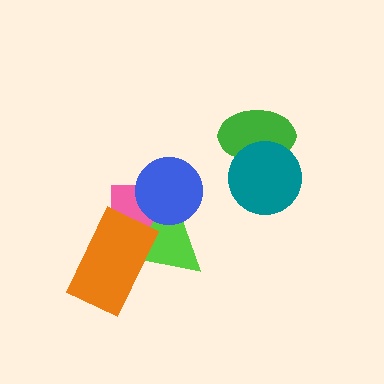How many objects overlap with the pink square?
3 objects overlap with the pink square.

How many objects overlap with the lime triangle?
3 objects overlap with the lime triangle.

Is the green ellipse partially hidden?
Yes, it is partially covered by another shape.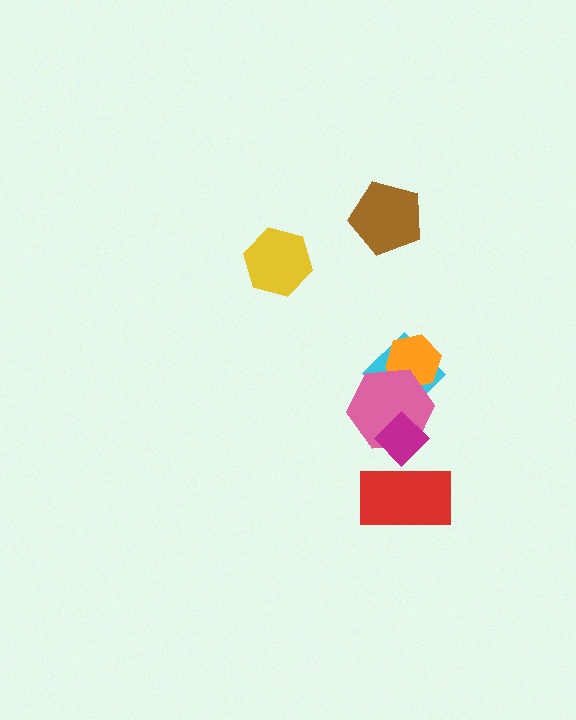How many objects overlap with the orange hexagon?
2 objects overlap with the orange hexagon.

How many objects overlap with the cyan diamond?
2 objects overlap with the cyan diamond.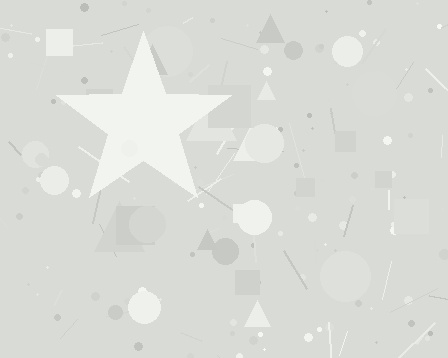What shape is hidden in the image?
A star is hidden in the image.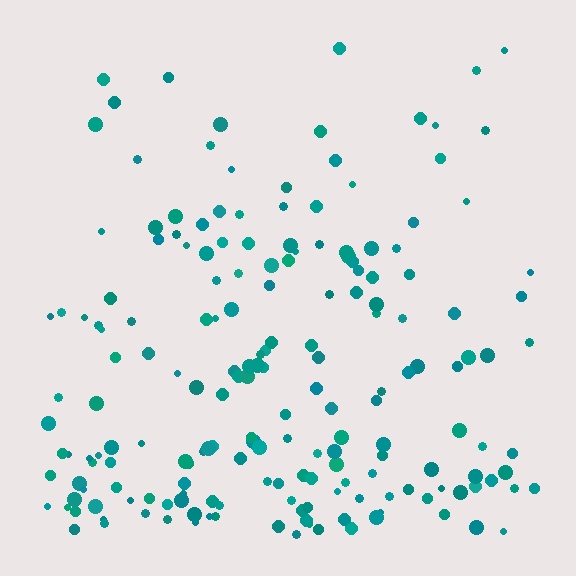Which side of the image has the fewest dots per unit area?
The top.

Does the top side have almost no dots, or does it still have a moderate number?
Still a moderate number, just noticeably fewer than the bottom.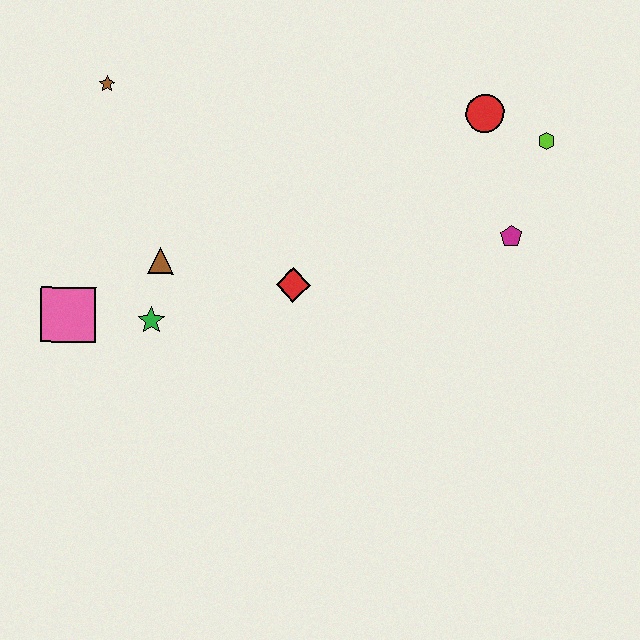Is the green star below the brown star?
Yes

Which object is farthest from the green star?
The lime hexagon is farthest from the green star.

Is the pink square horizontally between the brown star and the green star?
No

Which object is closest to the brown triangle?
The green star is closest to the brown triangle.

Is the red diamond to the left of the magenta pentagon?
Yes